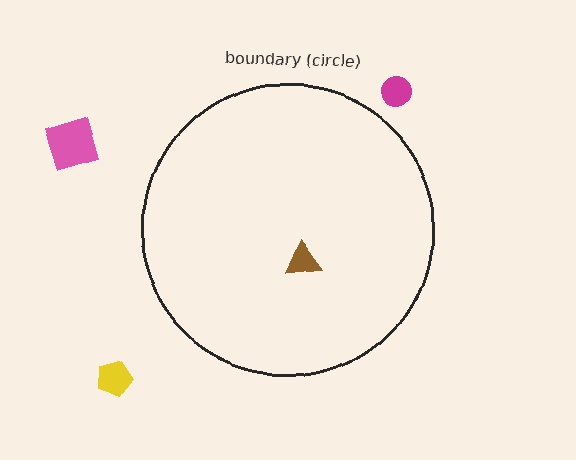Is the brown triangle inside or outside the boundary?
Inside.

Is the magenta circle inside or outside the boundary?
Outside.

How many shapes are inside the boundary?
1 inside, 3 outside.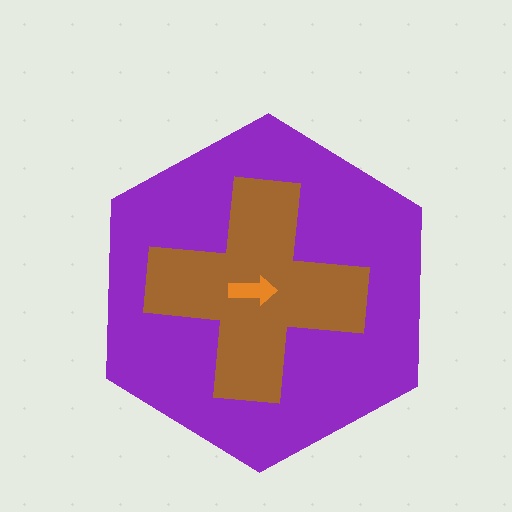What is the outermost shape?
The purple hexagon.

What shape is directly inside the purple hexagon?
The brown cross.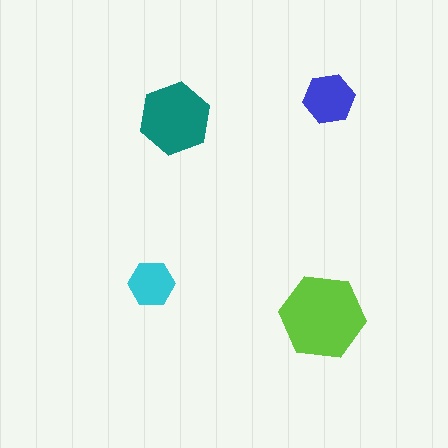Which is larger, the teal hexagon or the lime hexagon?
The lime one.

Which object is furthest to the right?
The blue hexagon is rightmost.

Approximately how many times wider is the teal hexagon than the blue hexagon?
About 1.5 times wider.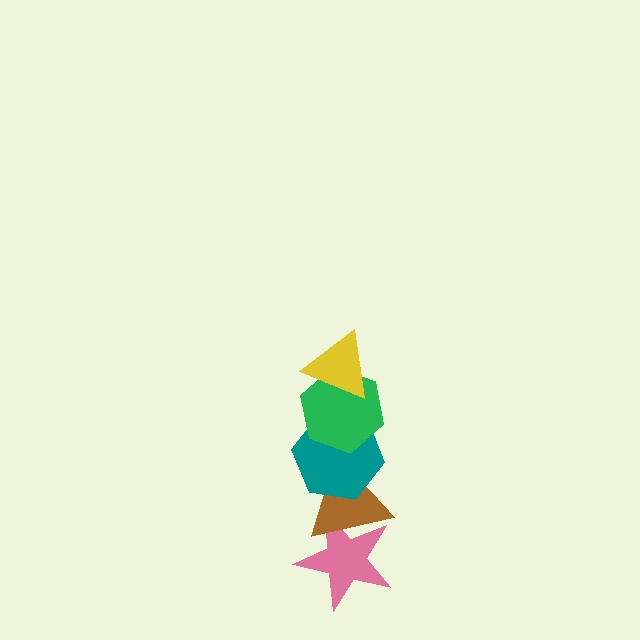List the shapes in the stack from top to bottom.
From top to bottom: the yellow triangle, the green hexagon, the teal hexagon, the brown triangle, the pink star.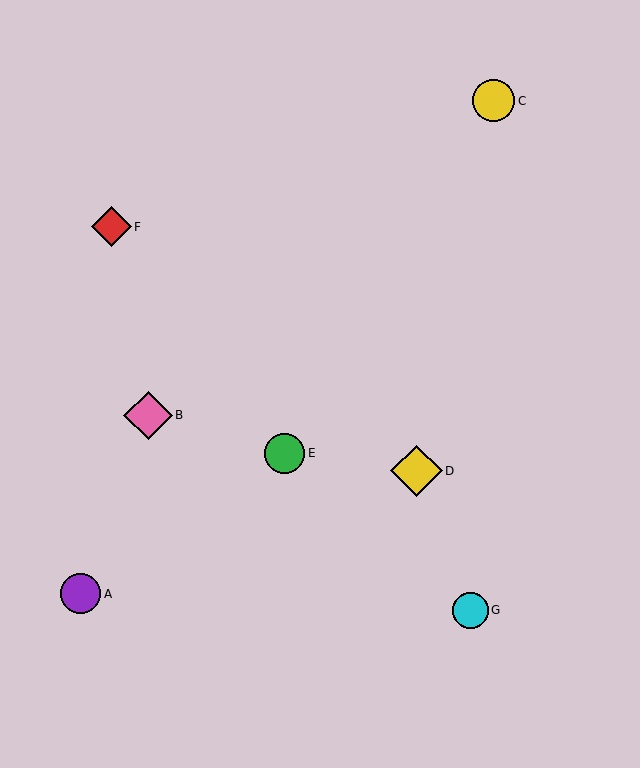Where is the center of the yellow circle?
The center of the yellow circle is at (494, 101).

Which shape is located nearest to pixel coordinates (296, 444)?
The green circle (labeled E) at (285, 453) is nearest to that location.